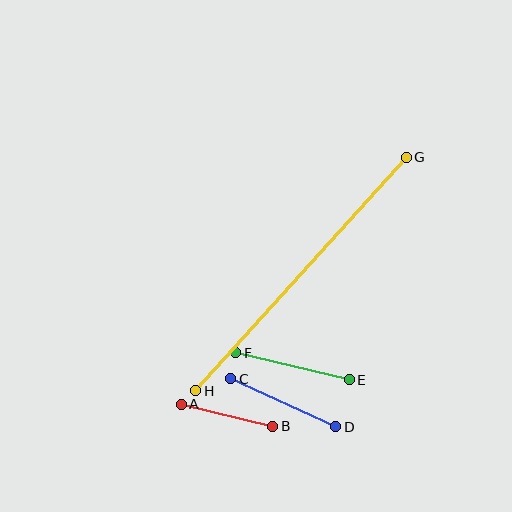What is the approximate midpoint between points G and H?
The midpoint is at approximately (301, 274) pixels.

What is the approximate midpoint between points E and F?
The midpoint is at approximately (292, 366) pixels.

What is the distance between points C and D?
The distance is approximately 116 pixels.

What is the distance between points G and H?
The distance is approximately 315 pixels.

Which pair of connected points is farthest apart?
Points G and H are farthest apart.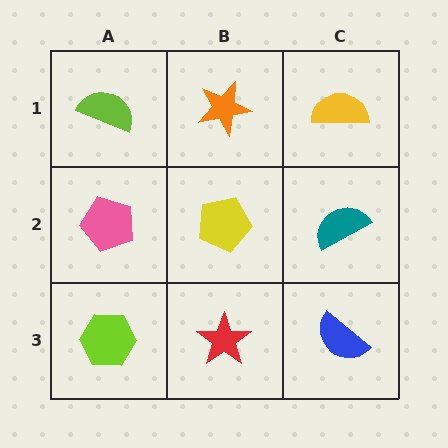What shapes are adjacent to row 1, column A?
A pink pentagon (row 2, column A), an orange star (row 1, column B).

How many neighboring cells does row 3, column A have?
2.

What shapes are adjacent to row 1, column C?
A teal semicircle (row 2, column C), an orange star (row 1, column B).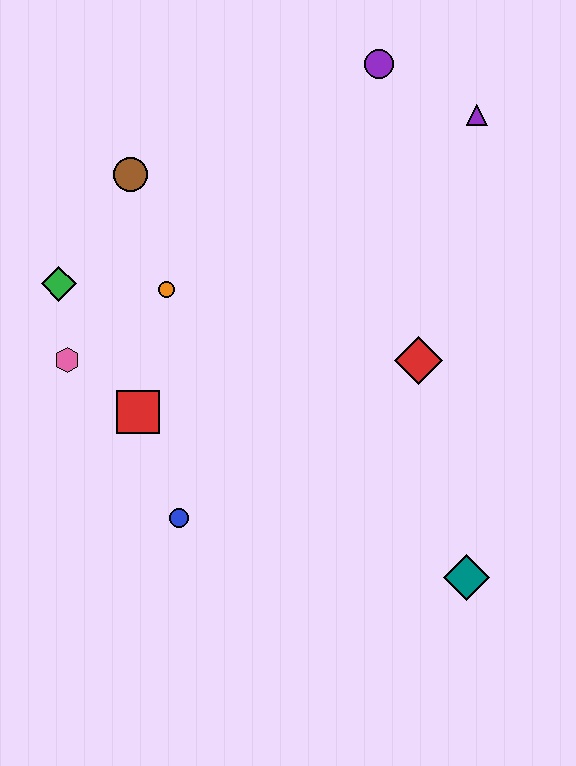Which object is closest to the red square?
The pink hexagon is closest to the red square.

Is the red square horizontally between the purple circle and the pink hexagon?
Yes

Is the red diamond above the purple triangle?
No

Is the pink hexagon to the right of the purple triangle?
No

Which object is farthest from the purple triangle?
The blue circle is farthest from the purple triangle.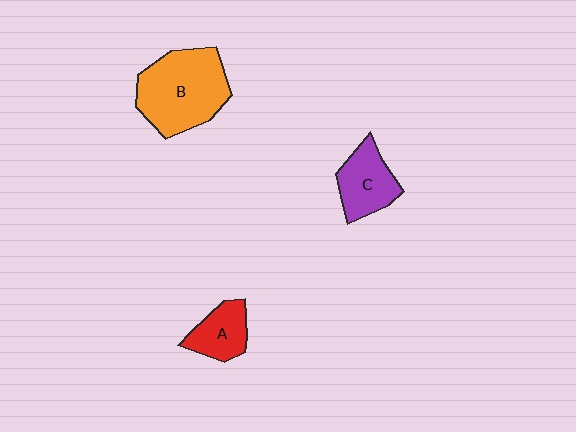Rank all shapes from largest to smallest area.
From largest to smallest: B (orange), C (purple), A (red).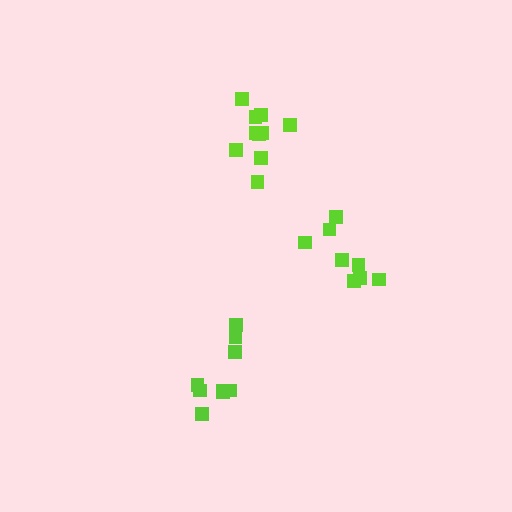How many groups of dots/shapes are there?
There are 3 groups.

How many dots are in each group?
Group 1: 9 dots, Group 2: 10 dots, Group 3: 8 dots (27 total).